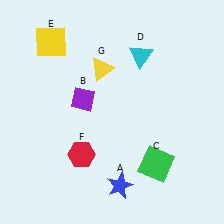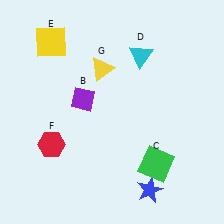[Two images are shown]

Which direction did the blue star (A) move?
The blue star (A) moved right.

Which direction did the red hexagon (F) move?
The red hexagon (F) moved left.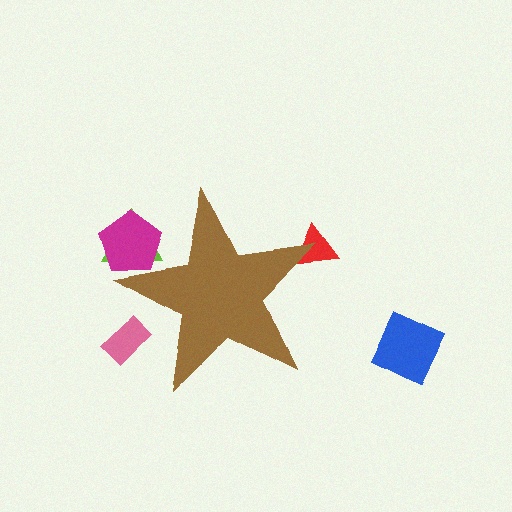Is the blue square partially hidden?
No, the blue square is fully visible.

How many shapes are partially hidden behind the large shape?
4 shapes are partially hidden.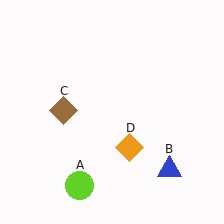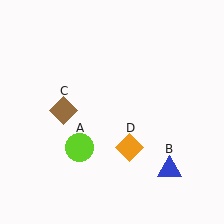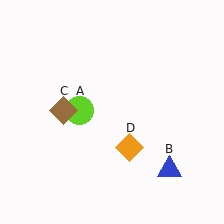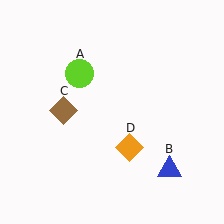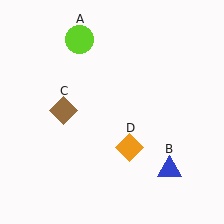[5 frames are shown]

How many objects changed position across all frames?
1 object changed position: lime circle (object A).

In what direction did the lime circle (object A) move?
The lime circle (object A) moved up.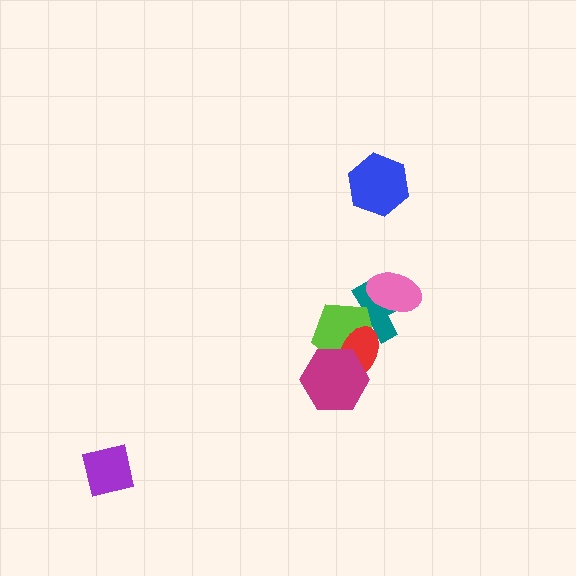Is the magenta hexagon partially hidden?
No, no other shape covers it.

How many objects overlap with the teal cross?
3 objects overlap with the teal cross.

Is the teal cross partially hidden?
Yes, it is partially covered by another shape.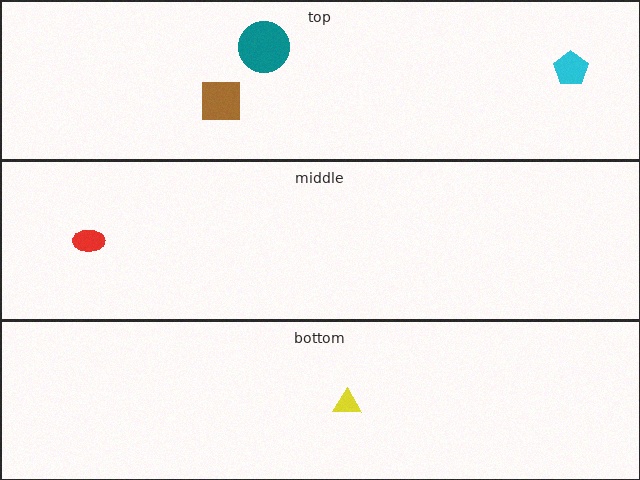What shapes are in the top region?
The cyan pentagon, the teal circle, the brown square.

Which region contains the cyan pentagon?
The top region.